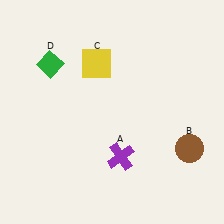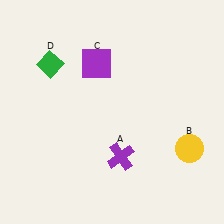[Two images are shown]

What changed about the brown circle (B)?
In Image 1, B is brown. In Image 2, it changed to yellow.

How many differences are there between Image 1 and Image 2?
There are 2 differences between the two images.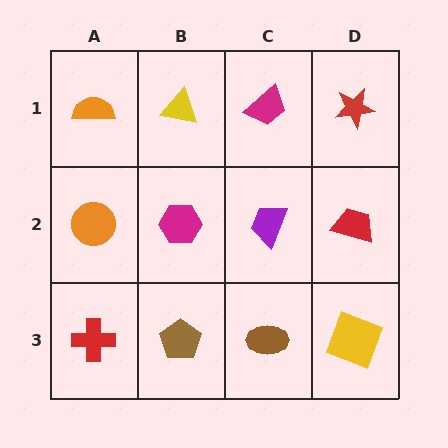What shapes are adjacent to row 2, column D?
A red star (row 1, column D), a yellow square (row 3, column D), a purple trapezoid (row 2, column C).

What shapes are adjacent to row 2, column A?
An orange semicircle (row 1, column A), a red cross (row 3, column A), a magenta hexagon (row 2, column B).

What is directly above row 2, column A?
An orange semicircle.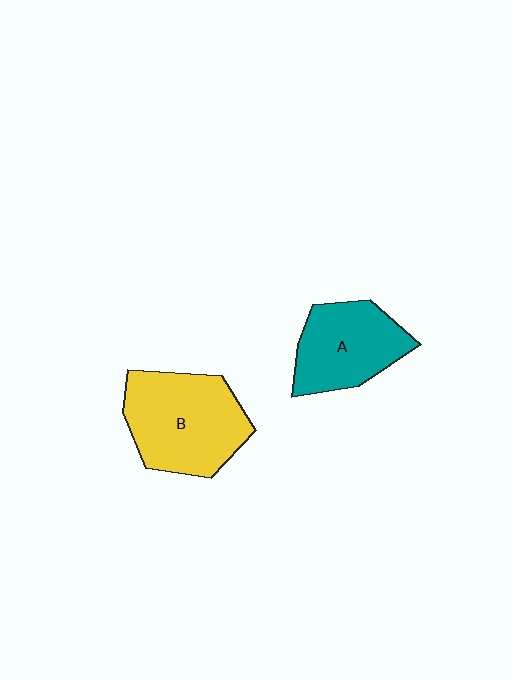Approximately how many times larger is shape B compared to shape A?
Approximately 1.3 times.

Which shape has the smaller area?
Shape A (teal).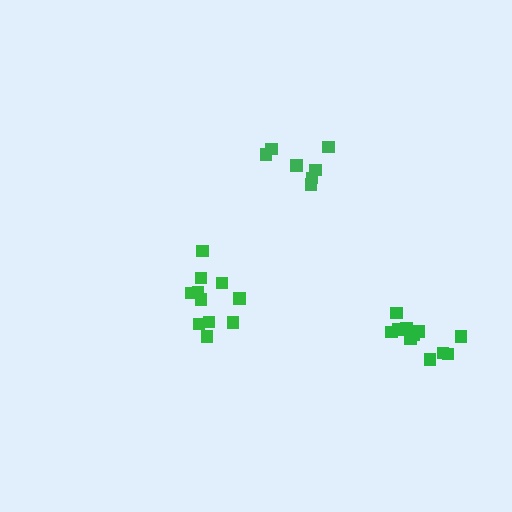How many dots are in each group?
Group 1: 7 dots, Group 2: 11 dots, Group 3: 11 dots (29 total).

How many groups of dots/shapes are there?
There are 3 groups.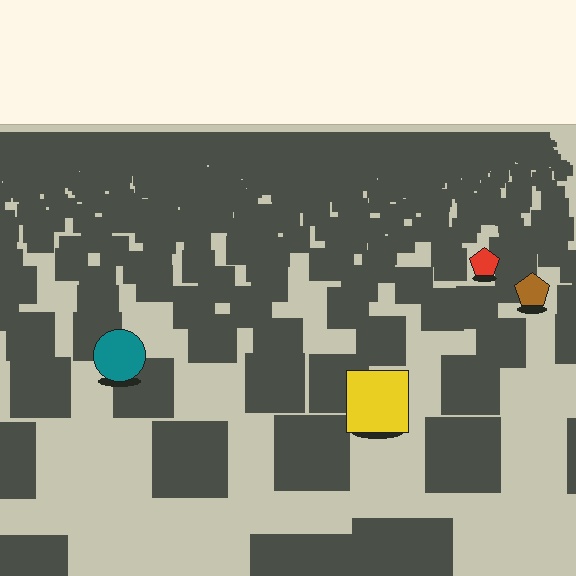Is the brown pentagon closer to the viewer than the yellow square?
No. The yellow square is closer — you can tell from the texture gradient: the ground texture is coarser near it.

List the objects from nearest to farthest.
From nearest to farthest: the yellow square, the teal circle, the brown pentagon, the red pentagon.